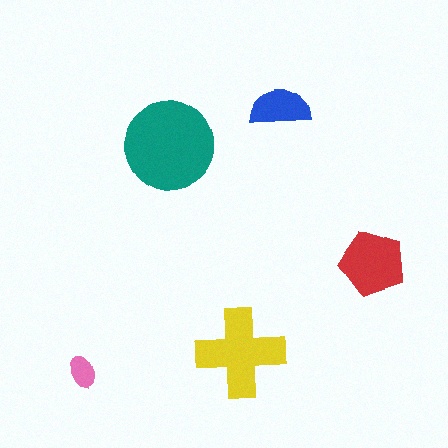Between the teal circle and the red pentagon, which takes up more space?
The teal circle.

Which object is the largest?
The teal circle.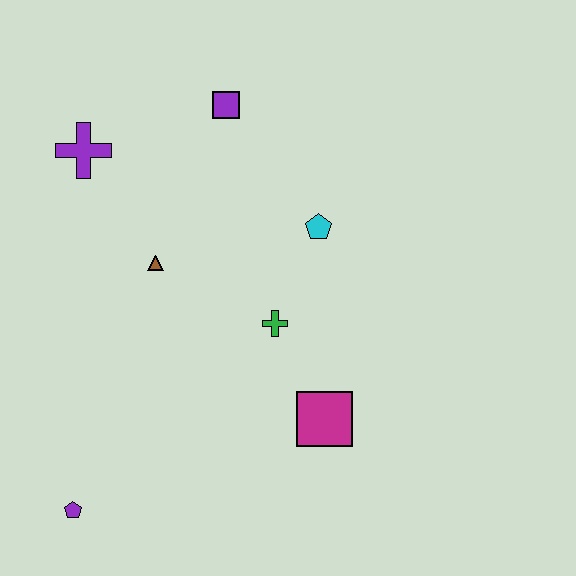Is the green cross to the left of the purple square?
No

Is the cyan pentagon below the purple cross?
Yes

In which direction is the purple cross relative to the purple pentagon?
The purple cross is above the purple pentagon.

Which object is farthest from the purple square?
The purple pentagon is farthest from the purple square.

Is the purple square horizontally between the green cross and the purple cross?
Yes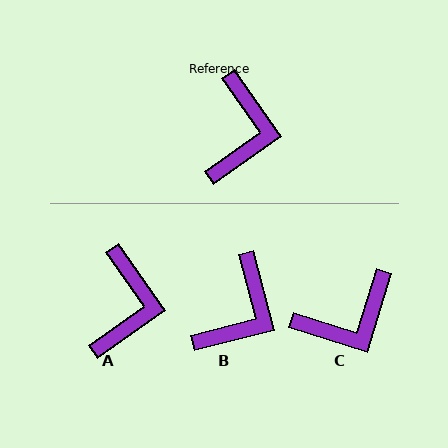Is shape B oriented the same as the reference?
No, it is off by about 20 degrees.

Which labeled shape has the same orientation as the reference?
A.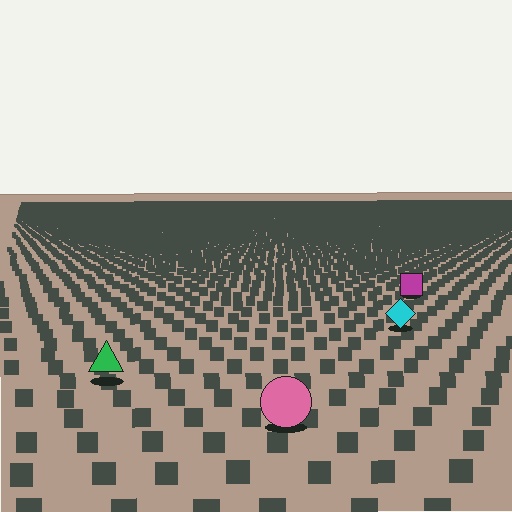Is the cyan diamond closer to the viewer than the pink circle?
No. The pink circle is closer — you can tell from the texture gradient: the ground texture is coarser near it.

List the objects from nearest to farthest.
From nearest to farthest: the pink circle, the green triangle, the cyan diamond, the magenta square.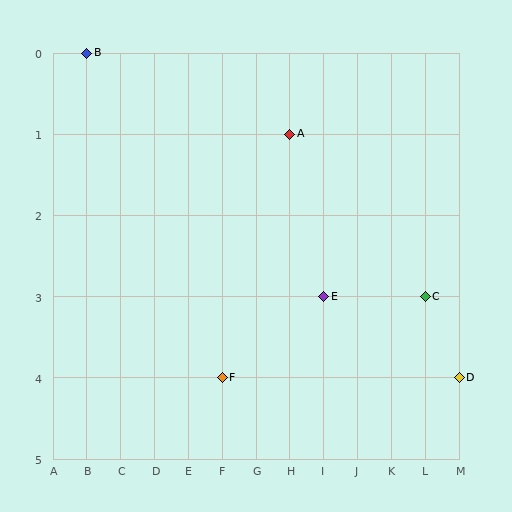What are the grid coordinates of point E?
Point E is at grid coordinates (I, 3).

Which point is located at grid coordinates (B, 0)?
Point B is at (B, 0).